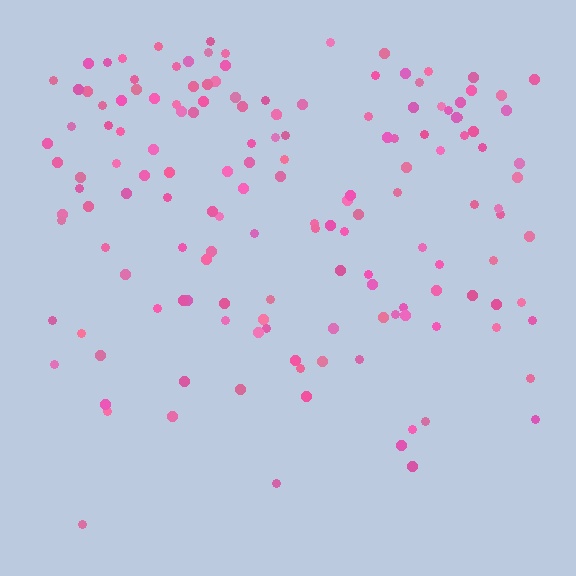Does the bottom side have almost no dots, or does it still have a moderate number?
Still a moderate number, just noticeably fewer than the top.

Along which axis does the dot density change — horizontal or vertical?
Vertical.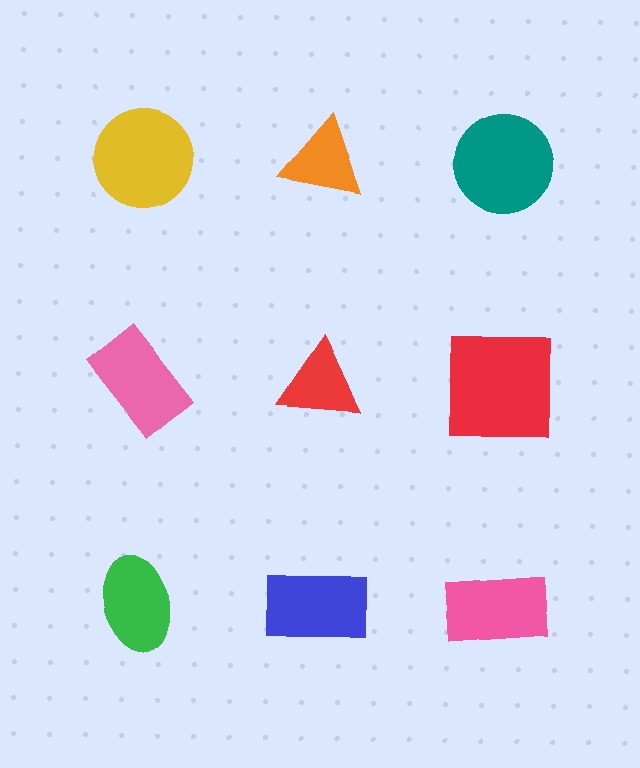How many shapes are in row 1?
3 shapes.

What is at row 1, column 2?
An orange triangle.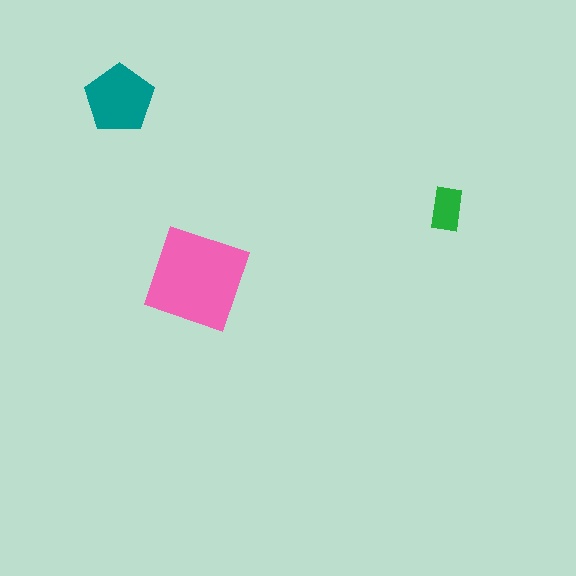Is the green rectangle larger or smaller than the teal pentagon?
Smaller.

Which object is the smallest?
The green rectangle.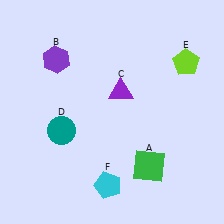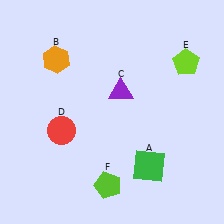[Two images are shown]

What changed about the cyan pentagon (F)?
In Image 1, F is cyan. In Image 2, it changed to lime.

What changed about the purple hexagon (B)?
In Image 1, B is purple. In Image 2, it changed to orange.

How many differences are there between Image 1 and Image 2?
There are 3 differences between the two images.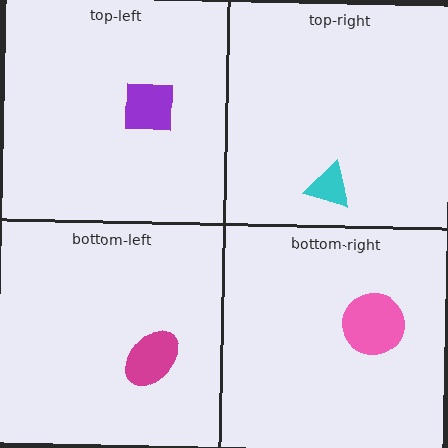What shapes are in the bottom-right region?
The pink circle.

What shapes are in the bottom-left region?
The magenta ellipse.